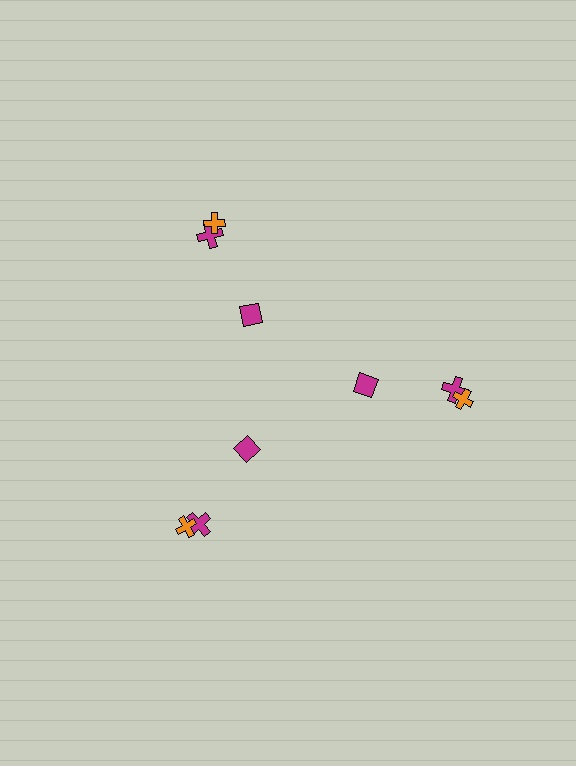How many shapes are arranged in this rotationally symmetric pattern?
There are 9 shapes, arranged in 3 groups of 3.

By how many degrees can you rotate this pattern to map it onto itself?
The pattern maps onto itself every 120 degrees of rotation.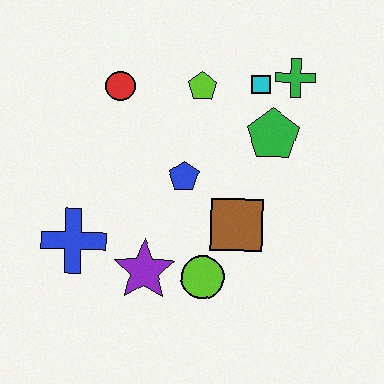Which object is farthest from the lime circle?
The green cross is farthest from the lime circle.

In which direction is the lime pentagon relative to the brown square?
The lime pentagon is above the brown square.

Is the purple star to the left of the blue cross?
No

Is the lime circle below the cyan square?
Yes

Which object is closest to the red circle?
The lime pentagon is closest to the red circle.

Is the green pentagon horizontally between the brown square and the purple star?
No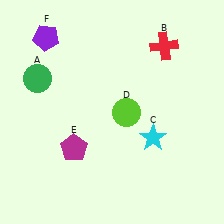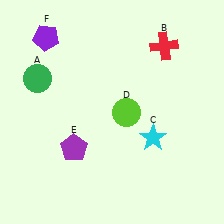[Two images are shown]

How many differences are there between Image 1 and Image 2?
There is 1 difference between the two images.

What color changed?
The pentagon (E) changed from magenta in Image 1 to purple in Image 2.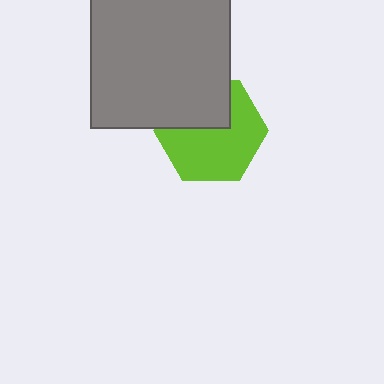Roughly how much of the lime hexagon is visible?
About half of it is visible (roughly 64%).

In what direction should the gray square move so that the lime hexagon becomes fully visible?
The gray square should move up. That is the shortest direction to clear the overlap and leave the lime hexagon fully visible.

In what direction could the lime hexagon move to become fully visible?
The lime hexagon could move down. That would shift it out from behind the gray square entirely.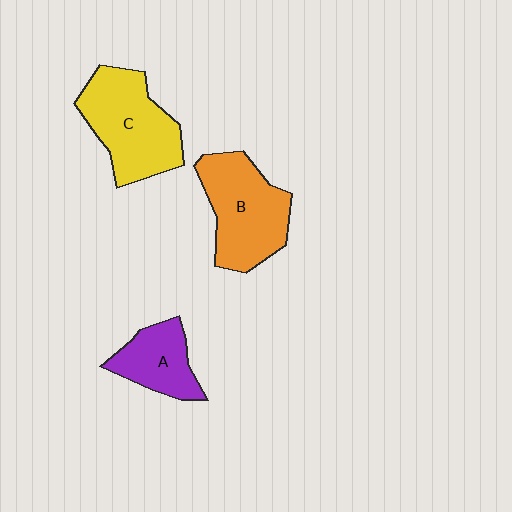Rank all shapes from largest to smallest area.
From largest to smallest: C (yellow), B (orange), A (purple).